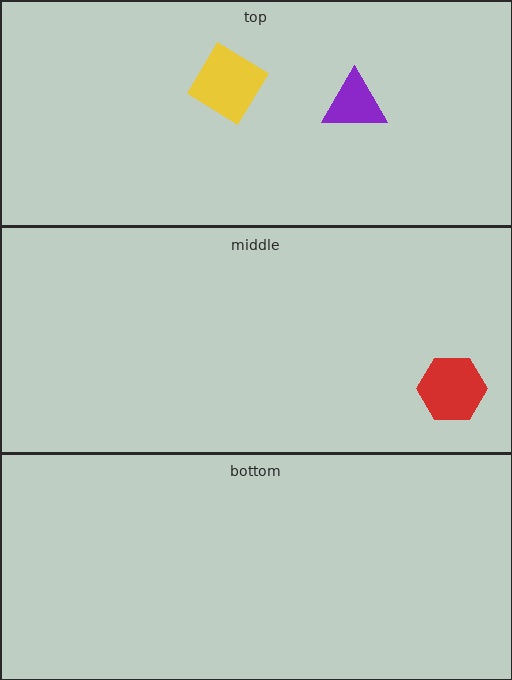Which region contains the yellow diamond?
The top region.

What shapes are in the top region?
The purple triangle, the yellow diamond.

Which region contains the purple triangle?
The top region.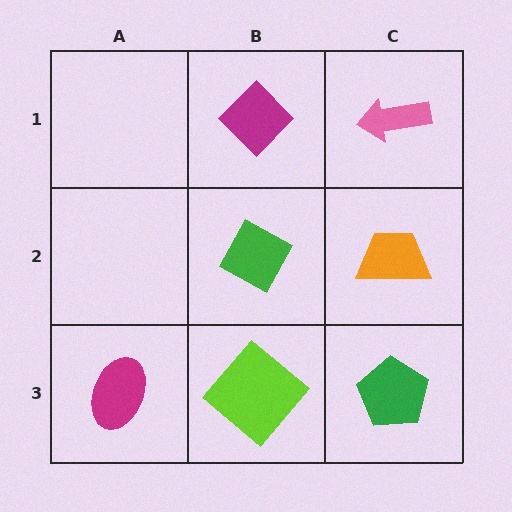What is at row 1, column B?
A magenta diamond.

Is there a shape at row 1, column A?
No, that cell is empty.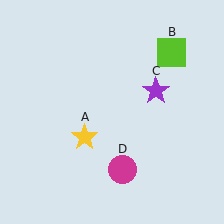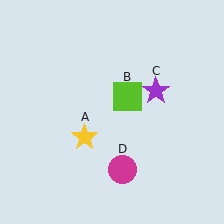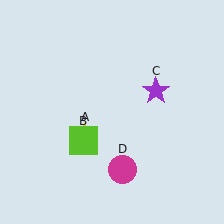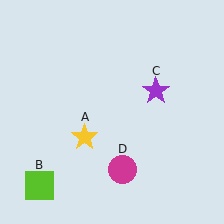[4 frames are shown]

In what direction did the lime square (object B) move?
The lime square (object B) moved down and to the left.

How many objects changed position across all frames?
1 object changed position: lime square (object B).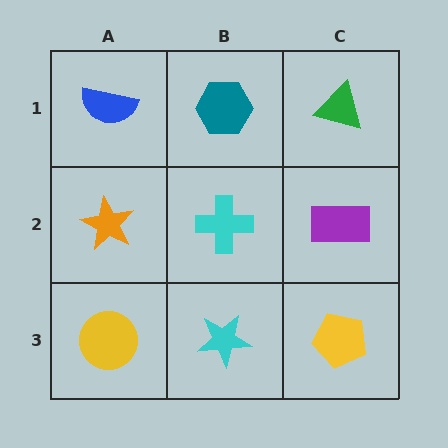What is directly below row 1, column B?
A cyan cross.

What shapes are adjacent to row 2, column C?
A green triangle (row 1, column C), a yellow pentagon (row 3, column C), a cyan cross (row 2, column B).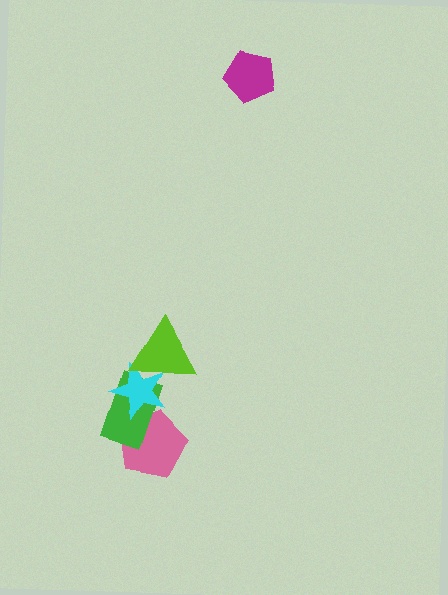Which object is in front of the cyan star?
The lime triangle is in front of the cyan star.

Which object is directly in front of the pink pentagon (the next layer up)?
The green rectangle is directly in front of the pink pentagon.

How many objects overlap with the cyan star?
3 objects overlap with the cyan star.